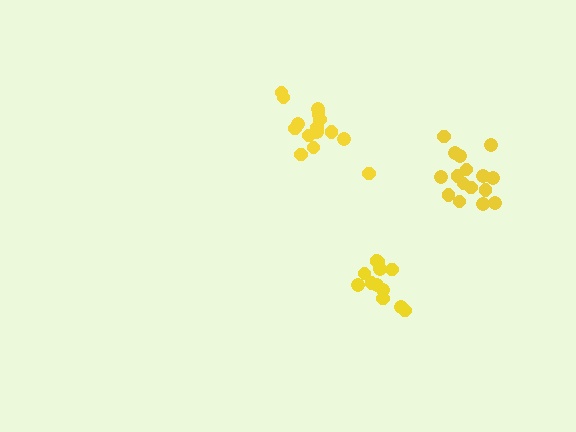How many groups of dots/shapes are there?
There are 3 groups.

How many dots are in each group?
Group 1: 12 dots, Group 2: 16 dots, Group 3: 15 dots (43 total).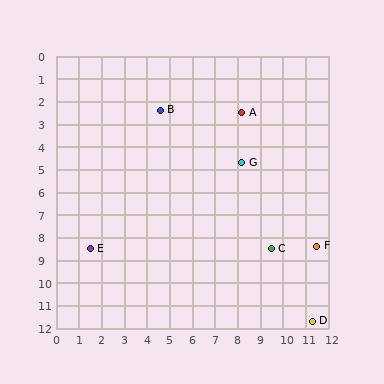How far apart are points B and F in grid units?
Points B and F are about 9.1 grid units apart.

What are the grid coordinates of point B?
Point B is at approximately (4.6, 2.4).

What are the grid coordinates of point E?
Point E is at approximately (1.5, 8.5).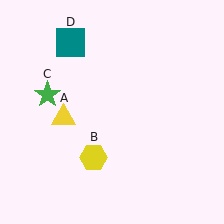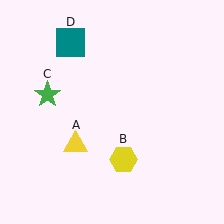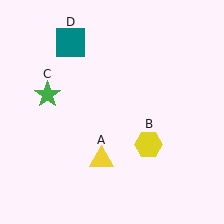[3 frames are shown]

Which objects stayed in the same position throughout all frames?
Green star (object C) and teal square (object D) remained stationary.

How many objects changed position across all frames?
2 objects changed position: yellow triangle (object A), yellow hexagon (object B).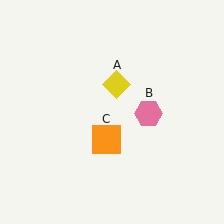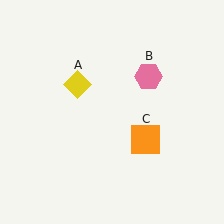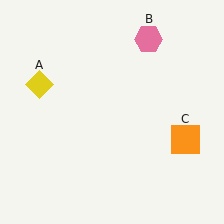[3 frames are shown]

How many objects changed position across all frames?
3 objects changed position: yellow diamond (object A), pink hexagon (object B), orange square (object C).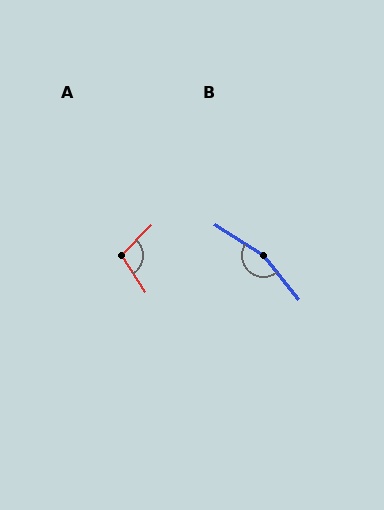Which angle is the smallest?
A, at approximately 102 degrees.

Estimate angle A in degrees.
Approximately 102 degrees.